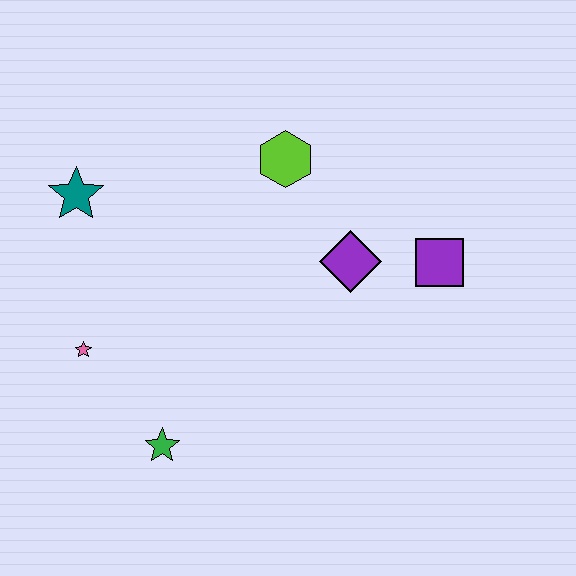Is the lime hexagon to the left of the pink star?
No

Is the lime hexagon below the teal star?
No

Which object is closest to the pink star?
The green star is closest to the pink star.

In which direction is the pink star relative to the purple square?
The pink star is to the left of the purple square.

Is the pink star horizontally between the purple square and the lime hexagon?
No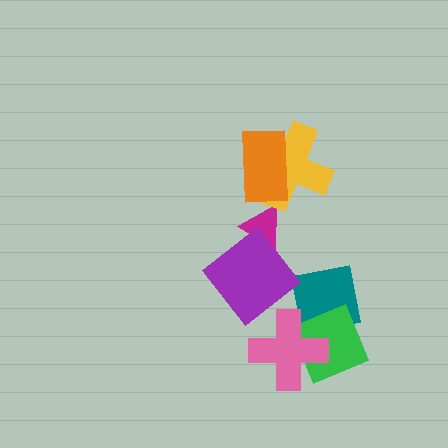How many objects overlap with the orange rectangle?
1 object overlaps with the orange rectangle.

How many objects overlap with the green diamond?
2 objects overlap with the green diamond.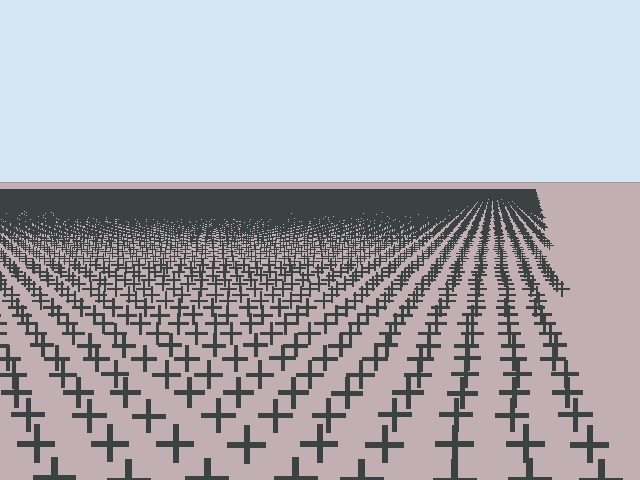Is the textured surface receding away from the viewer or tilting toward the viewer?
The surface is receding away from the viewer. Texture elements get smaller and denser toward the top.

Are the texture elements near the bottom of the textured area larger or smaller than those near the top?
Larger. Near the bottom, elements are closer to the viewer and appear at a bigger on-screen size.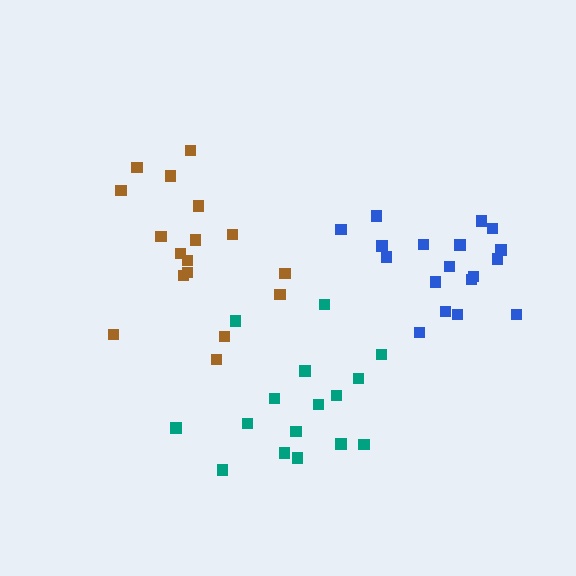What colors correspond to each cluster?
The clusters are colored: teal, blue, brown.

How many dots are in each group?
Group 1: 16 dots, Group 2: 18 dots, Group 3: 17 dots (51 total).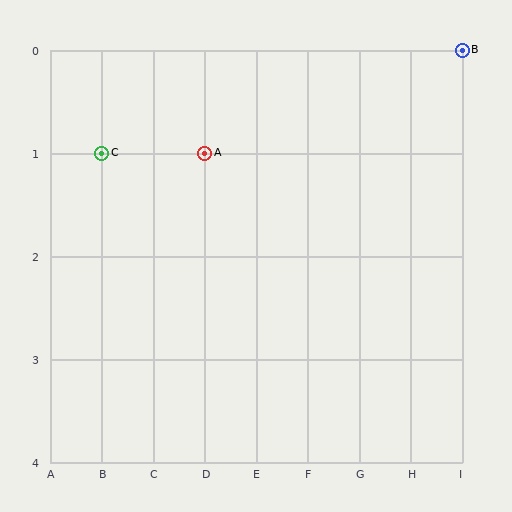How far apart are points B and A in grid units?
Points B and A are 5 columns and 1 row apart (about 5.1 grid units diagonally).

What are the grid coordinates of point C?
Point C is at grid coordinates (B, 1).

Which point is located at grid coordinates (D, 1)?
Point A is at (D, 1).